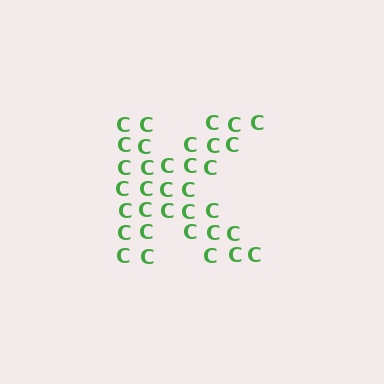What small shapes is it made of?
It is made of small letter C's.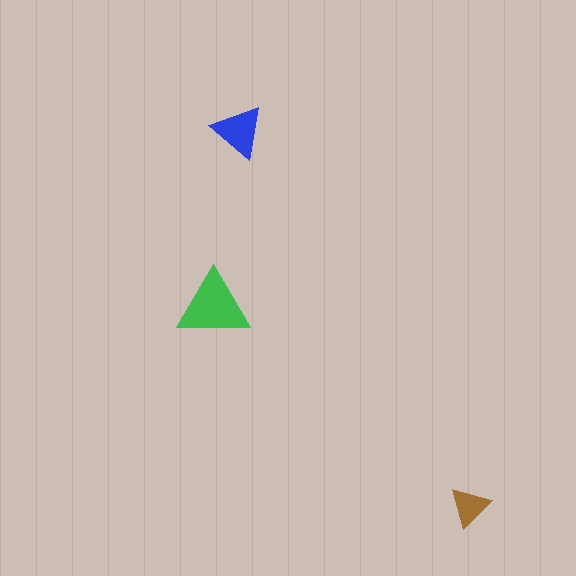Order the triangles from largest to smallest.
the green one, the blue one, the brown one.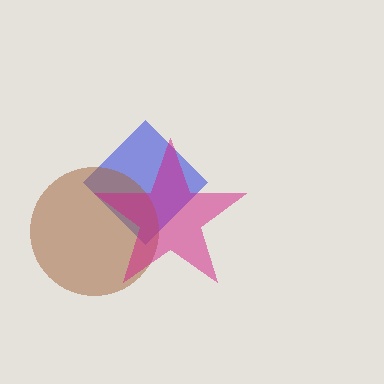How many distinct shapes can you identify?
There are 3 distinct shapes: a blue diamond, a brown circle, a magenta star.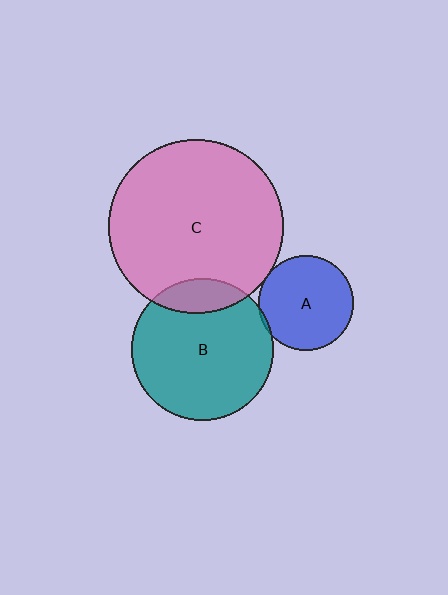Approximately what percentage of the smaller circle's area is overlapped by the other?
Approximately 15%.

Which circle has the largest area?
Circle C (pink).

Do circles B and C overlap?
Yes.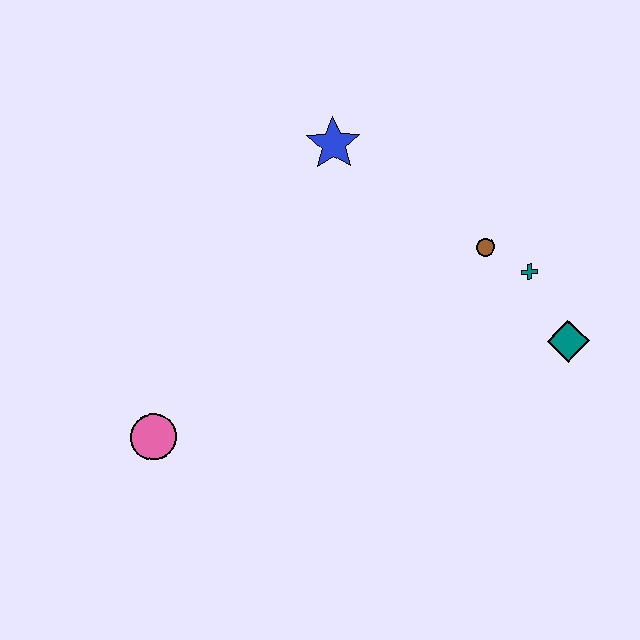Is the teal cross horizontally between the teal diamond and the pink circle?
Yes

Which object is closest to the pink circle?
The blue star is closest to the pink circle.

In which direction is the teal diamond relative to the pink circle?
The teal diamond is to the right of the pink circle.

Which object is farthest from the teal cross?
The pink circle is farthest from the teal cross.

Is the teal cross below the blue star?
Yes